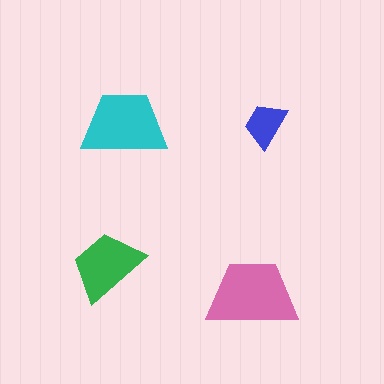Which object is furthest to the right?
The blue trapezoid is rightmost.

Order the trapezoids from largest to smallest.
the pink one, the cyan one, the green one, the blue one.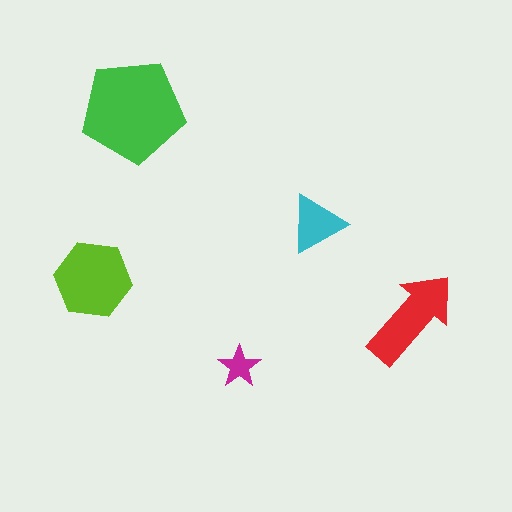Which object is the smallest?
The magenta star.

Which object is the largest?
The green pentagon.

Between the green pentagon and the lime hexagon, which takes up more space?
The green pentagon.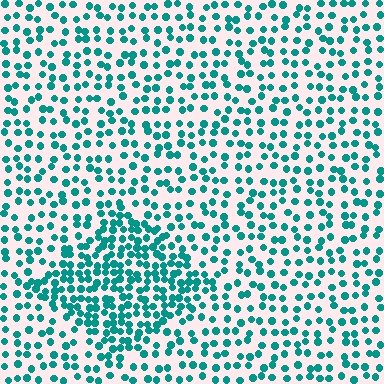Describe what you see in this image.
The image contains small teal elements arranged at two different densities. A diamond-shaped region is visible where the elements are more densely packed than the surrounding area.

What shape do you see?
I see a diamond.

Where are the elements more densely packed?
The elements are more densely packed inside the diamond boundary.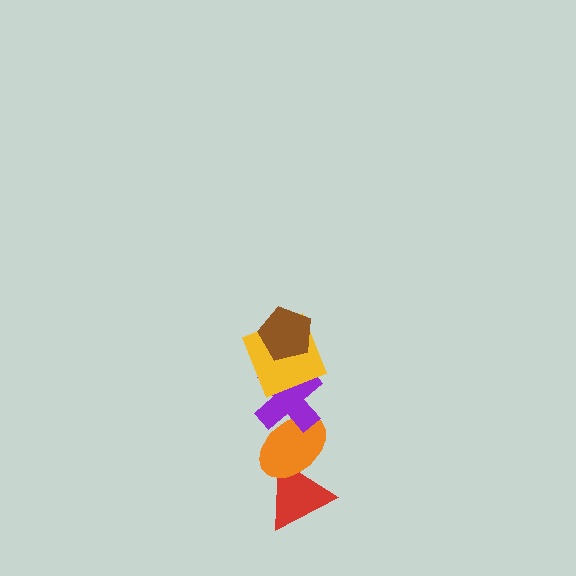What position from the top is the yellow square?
The yellow square is 2nd from the top.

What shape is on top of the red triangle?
The orange ellipse is on top of the red triangle.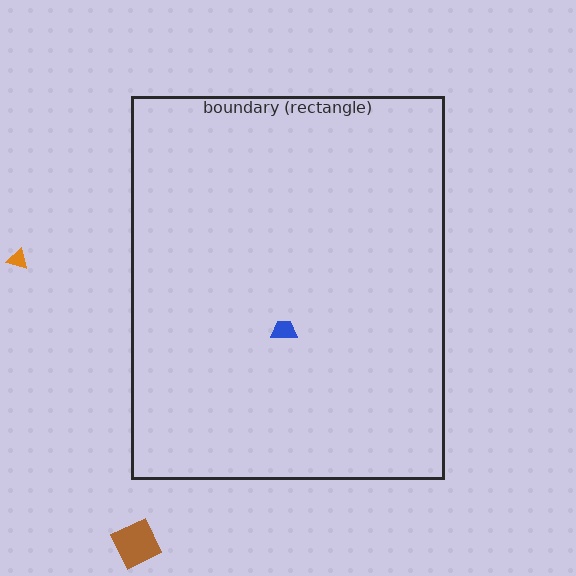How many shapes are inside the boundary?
1 inside, 2 outside.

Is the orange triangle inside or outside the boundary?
Outside.